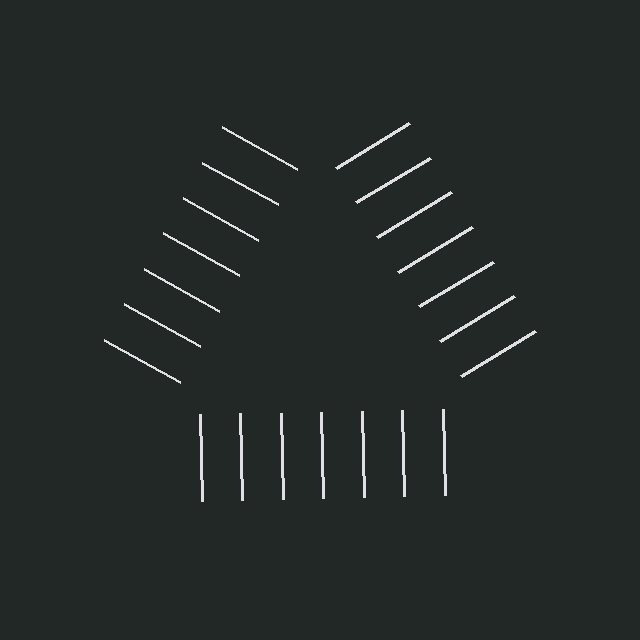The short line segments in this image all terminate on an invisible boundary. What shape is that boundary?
An illusory triangle — the line segments terminate on its edges but no continuous stroke is drawn.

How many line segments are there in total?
21 — 7 along each of the 3 edges.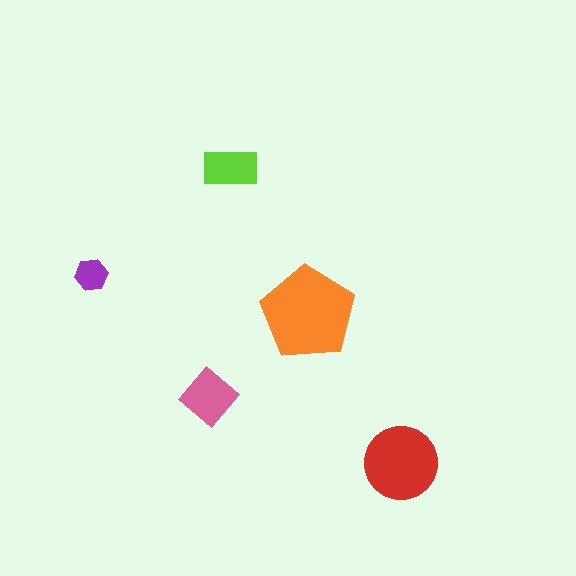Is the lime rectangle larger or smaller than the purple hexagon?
Larger.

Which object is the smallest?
The purple hexagon.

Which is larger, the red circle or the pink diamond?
The red circle.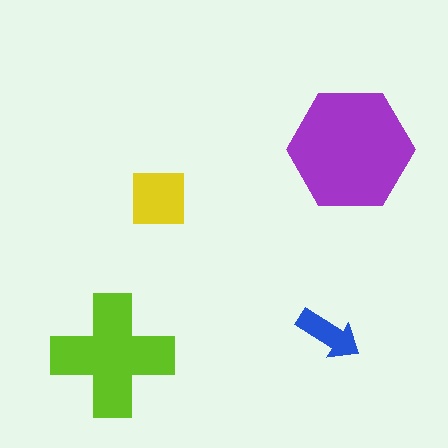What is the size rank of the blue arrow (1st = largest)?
4th.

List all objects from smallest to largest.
The blue arrow, the yellow square, the lime cross, the purple hexagon.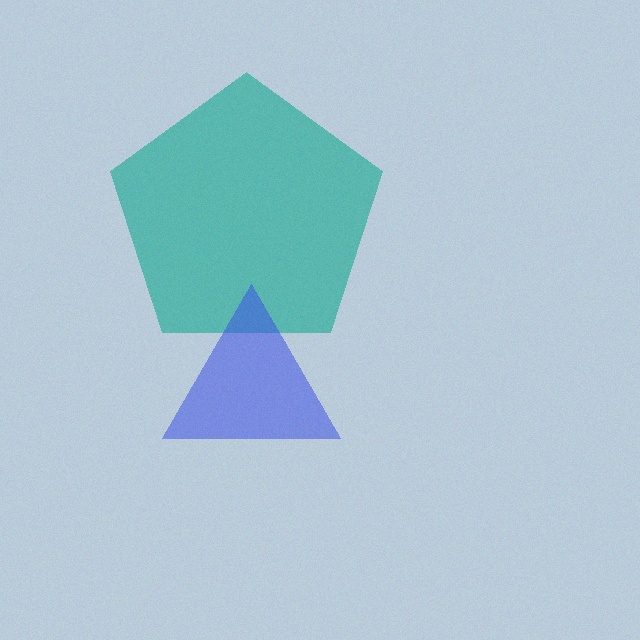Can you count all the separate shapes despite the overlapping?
Yes, there are 2 separate shapes.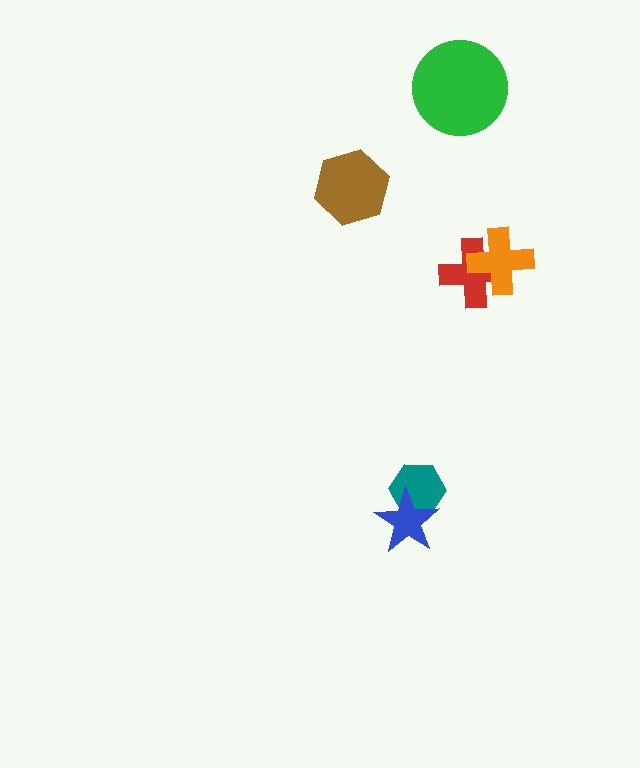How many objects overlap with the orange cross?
1 object overlaps with the orange cross.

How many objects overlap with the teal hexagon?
1 object overlaps with the teal hexagon.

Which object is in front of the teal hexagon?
The blue star is in front of the teal hexagon.